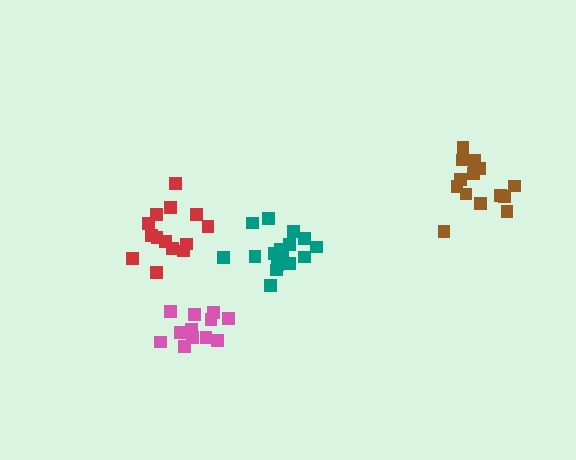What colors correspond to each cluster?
The clusters are colored: brown, red, teal, pink.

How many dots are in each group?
Group 1: 14 dots, Group 2: 14 dots, Group 3: 17 dots, Group 4: 12 dots (57 total).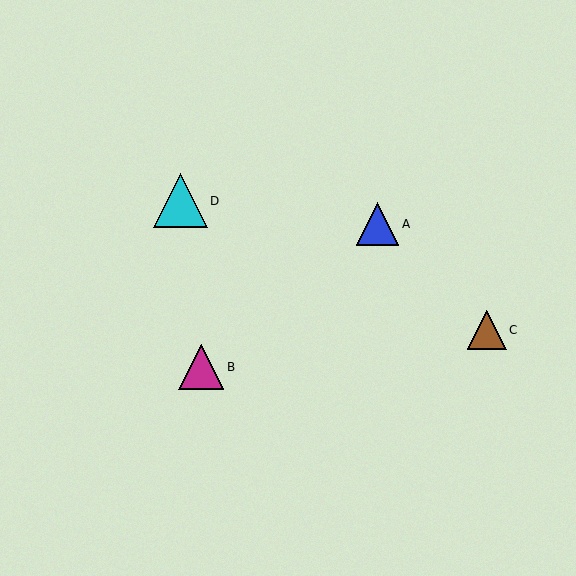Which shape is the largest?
The cyan triangle (labeled D) is the largest.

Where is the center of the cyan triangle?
The center of the cyan triangle is at (180, 201).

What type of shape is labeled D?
Shape D is a cyan triangle.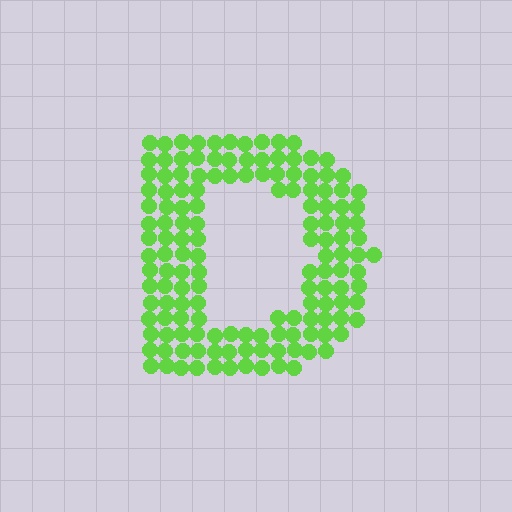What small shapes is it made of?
It is made of small circles.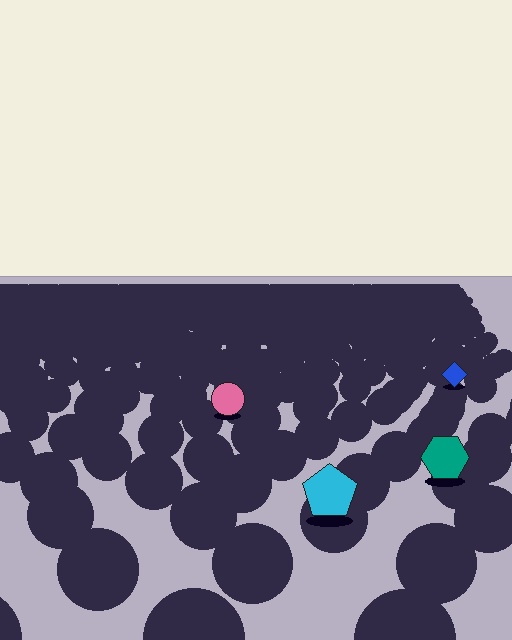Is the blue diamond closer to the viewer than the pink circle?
No. The pink circle is closer — you can tell from the texture gradient: the ground texture is coarser near it.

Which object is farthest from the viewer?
The blue diamond is farthest from the viewer. It appears smaller and the ground texture around it is denser.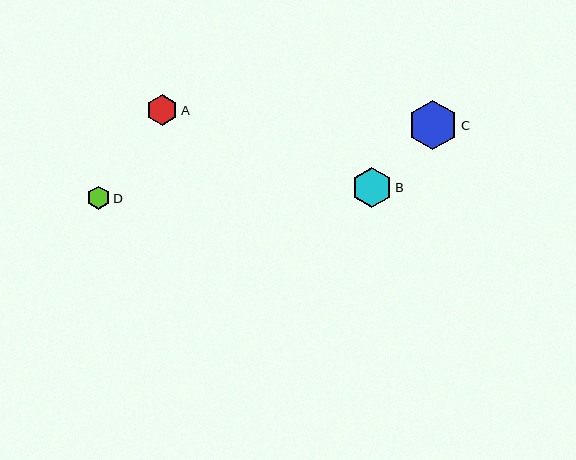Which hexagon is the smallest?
Hexagon D is the smallest with a size of approximately 23 pixels.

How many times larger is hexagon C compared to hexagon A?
Hexagon C is approximately 1.5 times the size of hexagon A.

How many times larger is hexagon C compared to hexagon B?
Hexagon C is approximately 1.2 times the size of hexagon B.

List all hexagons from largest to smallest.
From largest to smallest: C, B, A, D.